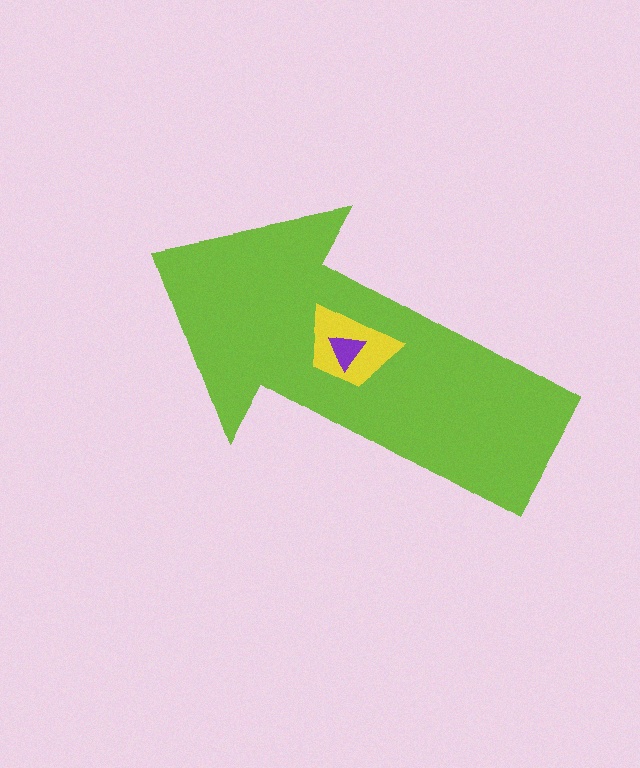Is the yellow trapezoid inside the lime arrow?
Yes.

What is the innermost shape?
The purple triangle.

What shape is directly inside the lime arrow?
The yellow trapezoid.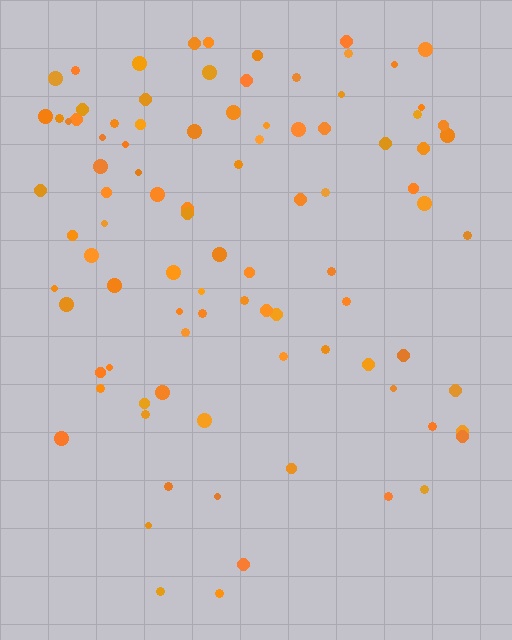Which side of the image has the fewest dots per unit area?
The bottom.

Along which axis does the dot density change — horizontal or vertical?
Vertical.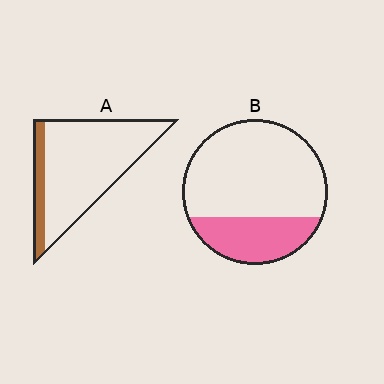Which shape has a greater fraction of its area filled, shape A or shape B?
Shape B.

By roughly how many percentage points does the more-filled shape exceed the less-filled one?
By roughly 15 percentage points (B over A).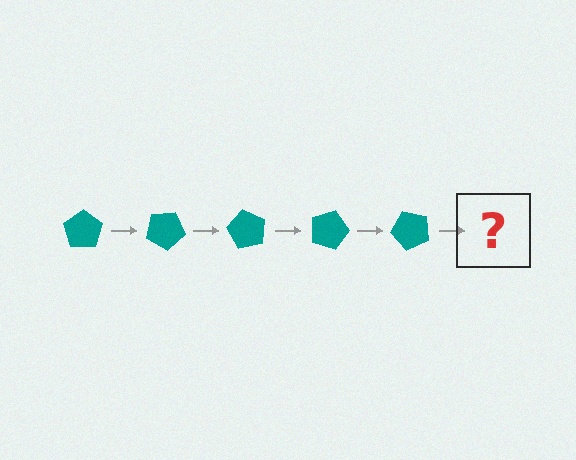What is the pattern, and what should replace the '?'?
The pattern is that the pentagon rotates 30 degrees each step. The '?' should be a teal pentagon rotated 150 degrees.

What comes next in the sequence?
The next element should be a teal pentagon rotated 150 degrees.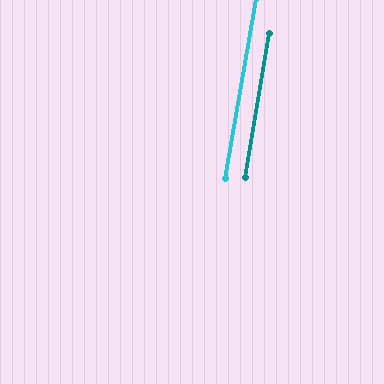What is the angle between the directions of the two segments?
Approximately 0 degrees.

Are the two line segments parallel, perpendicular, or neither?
Parallel — their directions differ by only 0.5°.